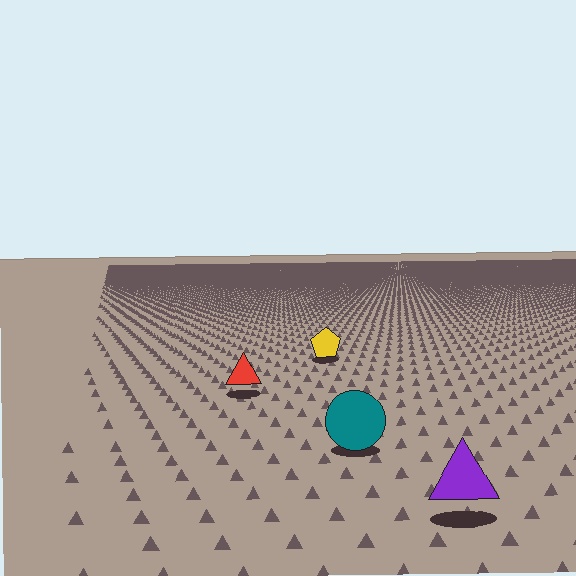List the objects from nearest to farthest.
From nearest to farthest: the purple triangle, the teal circle, the red triangle, the yellow pentagon.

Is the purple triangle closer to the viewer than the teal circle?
Yes. The purple triangle is closer — you can tell from the texture gradient: the ground texture is coarser near it.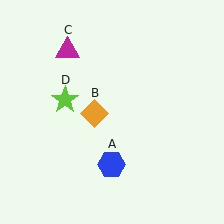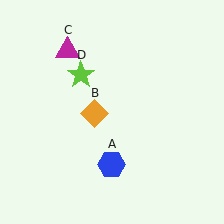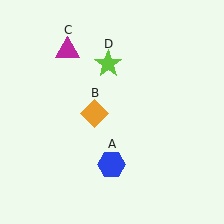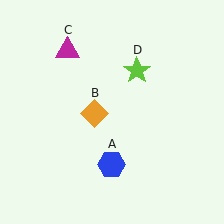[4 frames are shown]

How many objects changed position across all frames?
1 object changed position: lime star (object D).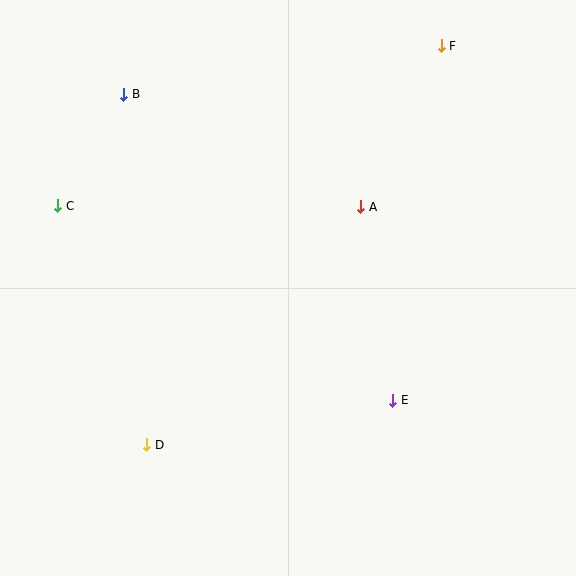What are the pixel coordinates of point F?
Point F is at (441, 46).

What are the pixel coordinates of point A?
Point A is at (361, 207).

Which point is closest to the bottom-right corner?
Point E is closest to the bottom-right corner.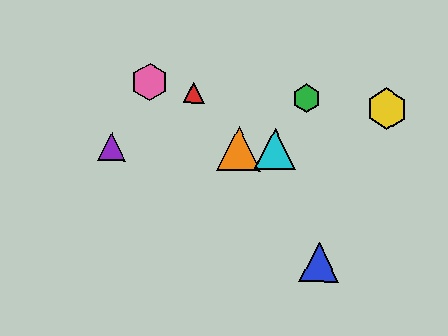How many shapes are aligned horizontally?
3 shapes (the purple triangle, the orange triangle, the cyan triangle) are aligned horizontally.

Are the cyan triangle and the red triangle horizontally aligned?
No, the cyan triangle is at y≈149 and the red triangle is at y≈92.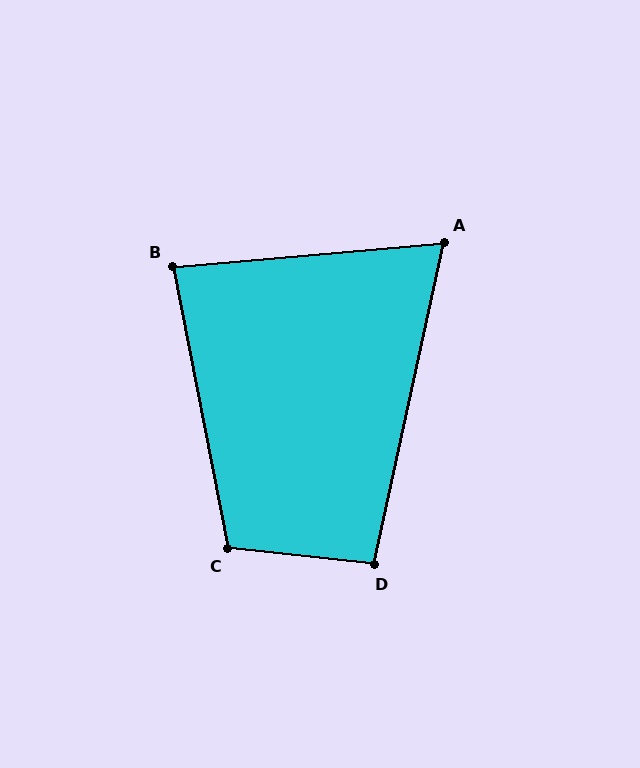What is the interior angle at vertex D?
Approximately 96 degrees (obtuse).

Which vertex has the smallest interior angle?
A, at approximately 73 degrees.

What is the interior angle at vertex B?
Approximately 84 degrees (acute).